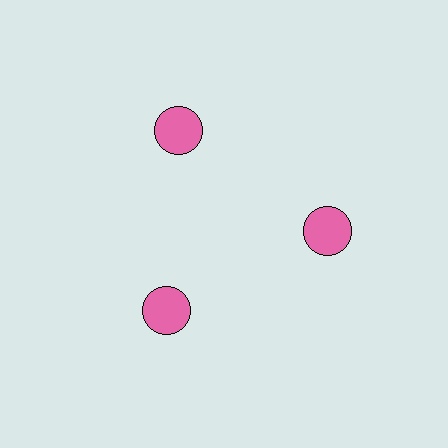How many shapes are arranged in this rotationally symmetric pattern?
There are 3 shapes, arranged in 3 groups of 1.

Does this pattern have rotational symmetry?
Yes, this pattern has 3-fold rotational symmetry. It looks the same after rotating 120 degrees around the center.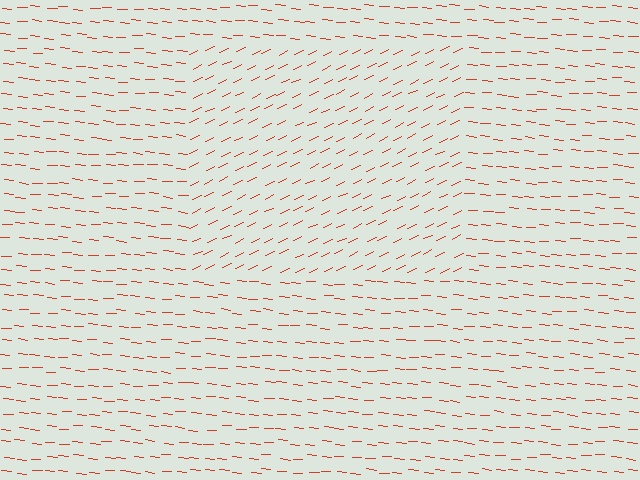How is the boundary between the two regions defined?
The boundary is defined purely by a change in line orientation (approximately 30 degrees difference). All lines are the same color and thickness.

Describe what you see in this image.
The image is filled with small red line segments. A rectangle region in the image has lines oriented differently from the surrounding lines, creating a visible texture boundary.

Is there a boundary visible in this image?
Yes, there is a texture boundary formed by a change in line orientation.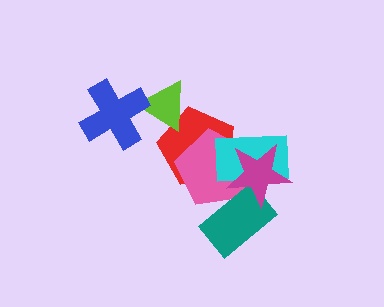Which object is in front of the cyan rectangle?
The magenta star is in front of the cyan rectangle.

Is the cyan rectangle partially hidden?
Yes, it is partially covered by another shape.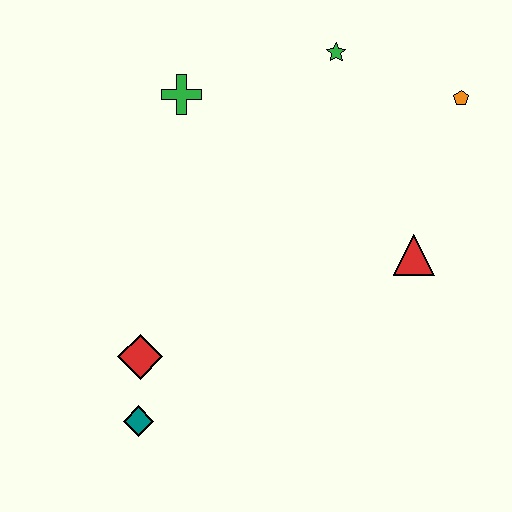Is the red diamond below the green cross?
Yes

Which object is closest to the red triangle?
The orange pentagon is closest to the red triangle.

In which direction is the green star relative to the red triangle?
The green star is above the red triangle.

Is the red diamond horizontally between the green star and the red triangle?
No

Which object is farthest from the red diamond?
The orange pentagon is farthest from the red diamond.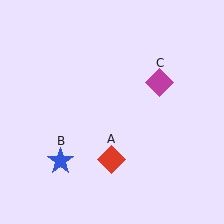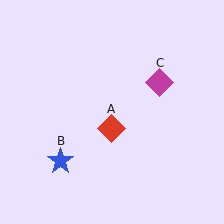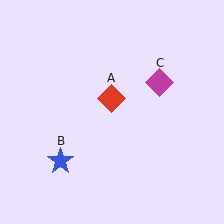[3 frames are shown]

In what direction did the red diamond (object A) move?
The red diamond (object A) moved up.